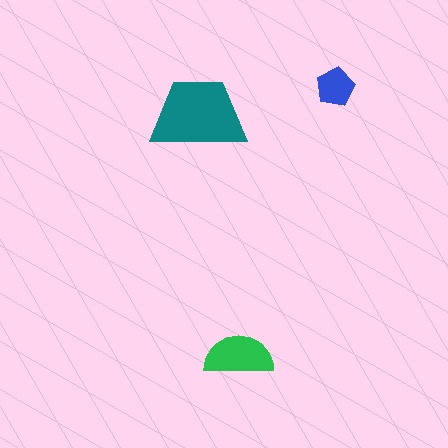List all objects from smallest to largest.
The blue pentagon, the green semicircle, the teal trapezoid.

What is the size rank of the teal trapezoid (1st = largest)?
1st.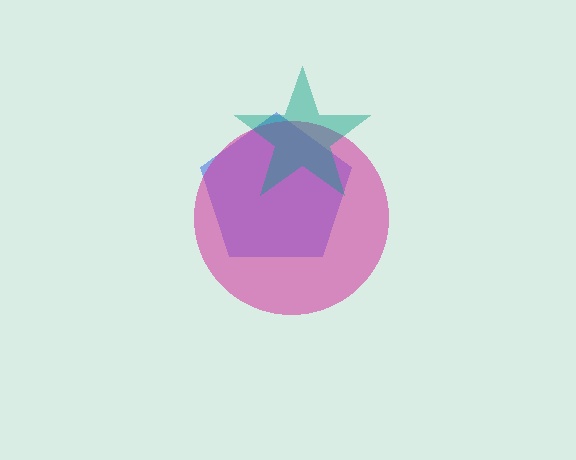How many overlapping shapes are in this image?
There are 3 overlapping shapes in the image.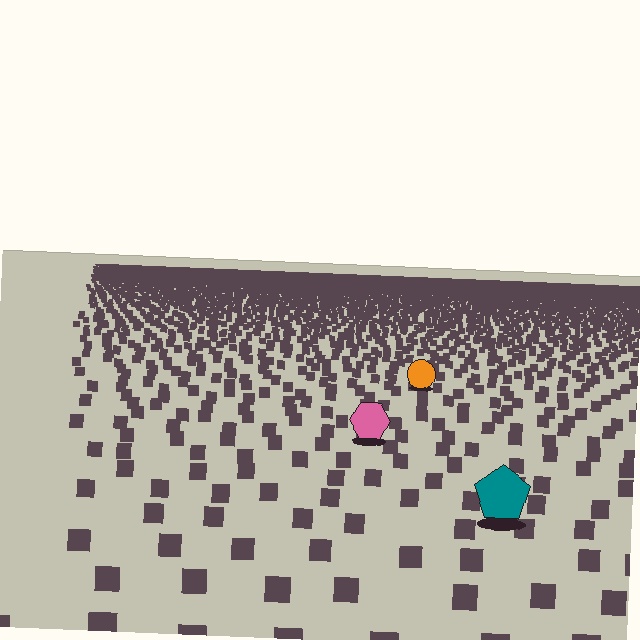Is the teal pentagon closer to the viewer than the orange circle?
Yes. The teal pentagon is closer — you can tell from the texture gradient: the ground texture is coarser near it.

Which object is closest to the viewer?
The teal pentagon is closest. The texture marks near it are larger and more spread out.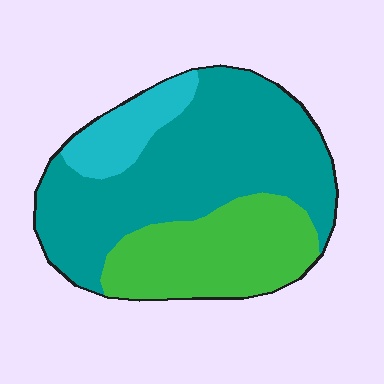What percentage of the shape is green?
Green takes up about one third (1/3) of the shape.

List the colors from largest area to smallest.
From largest to smallest: teal, green, cyan.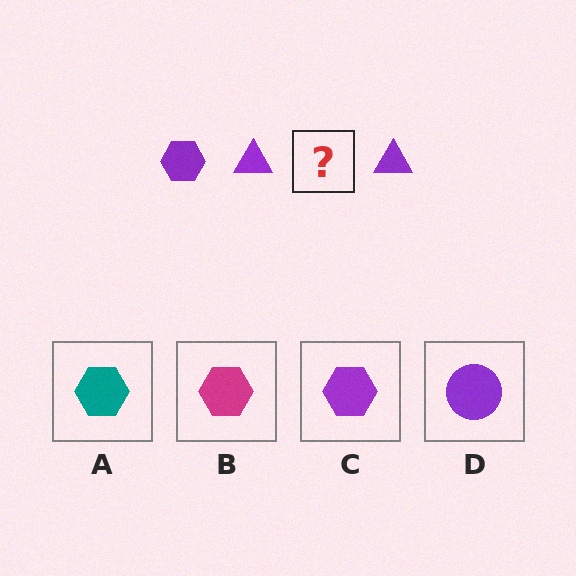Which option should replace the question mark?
Option C.